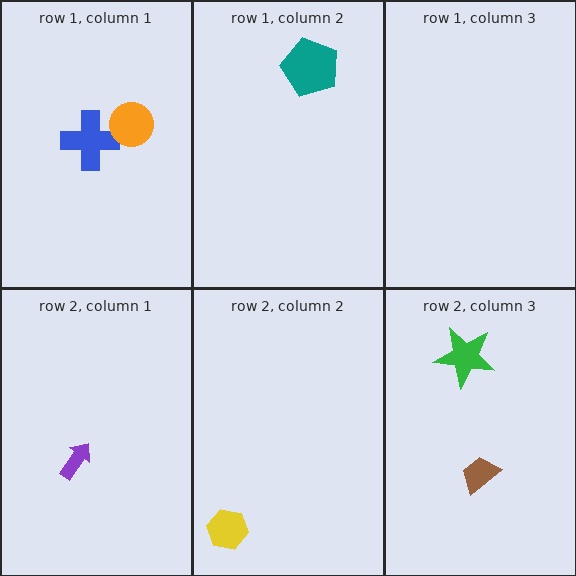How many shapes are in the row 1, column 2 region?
1.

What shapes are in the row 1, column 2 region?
The teal pentagon.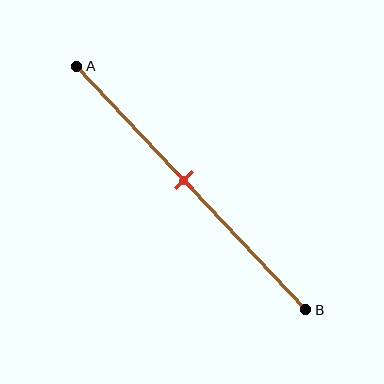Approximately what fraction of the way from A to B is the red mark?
The red mark is approximately 45% of the way from A to B.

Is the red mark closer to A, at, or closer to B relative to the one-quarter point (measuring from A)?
The red mark is closer to point B than the one-quarter point of segment AB.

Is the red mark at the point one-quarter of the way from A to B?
No, the mark is at about 45% from A, not at the 25% one-quarter point.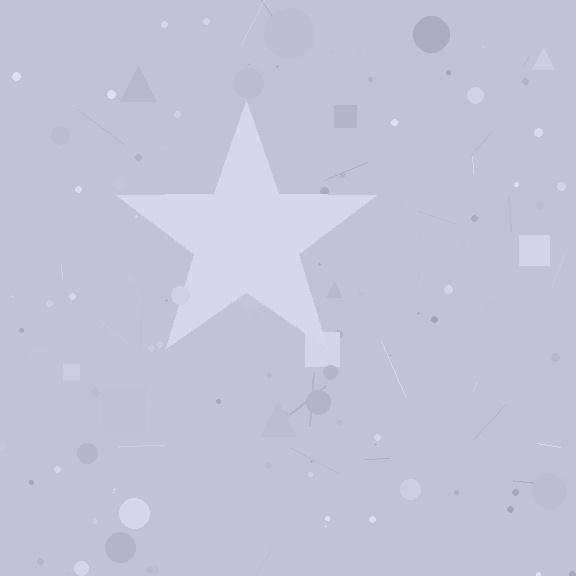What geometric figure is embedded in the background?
A star is embedded in the background.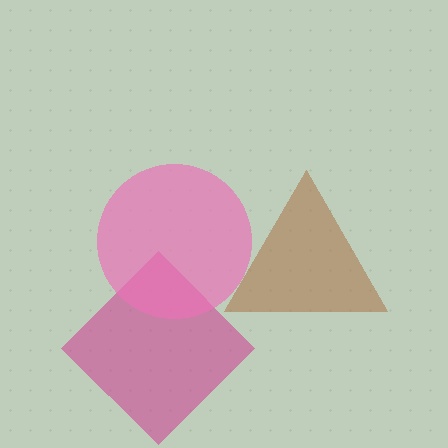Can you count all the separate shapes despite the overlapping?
Yes, there are 3 separate shapes.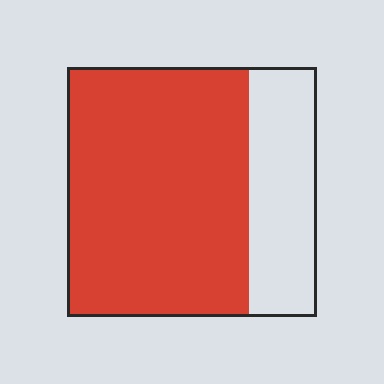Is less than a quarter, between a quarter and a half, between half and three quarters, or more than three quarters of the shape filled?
Between half and three quarters.